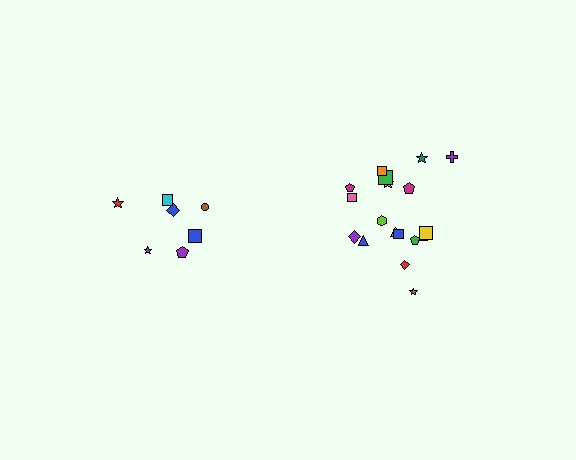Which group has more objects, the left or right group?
The right group.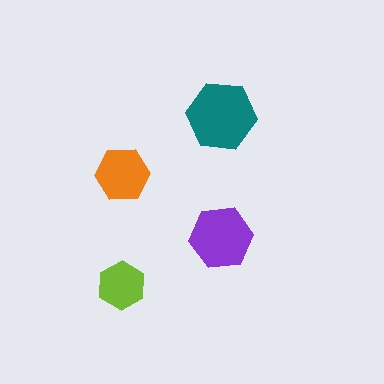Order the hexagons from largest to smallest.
the teal one, the purple one, the orange one, the lime one.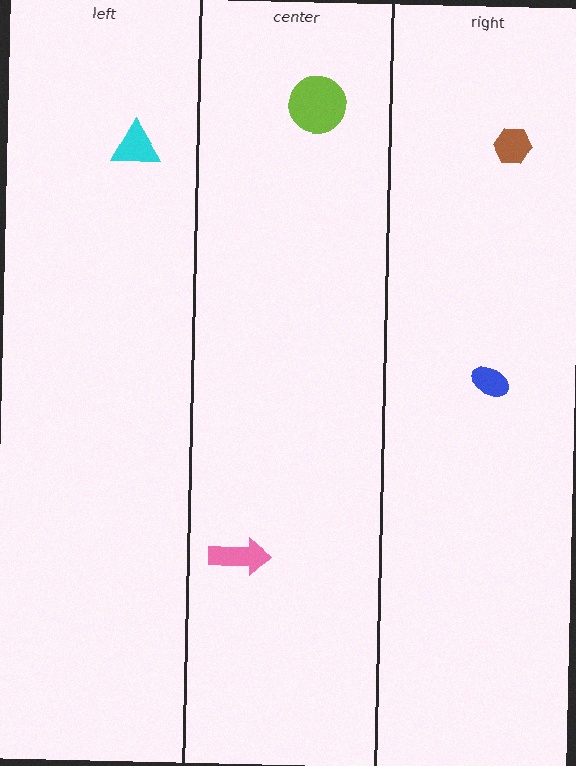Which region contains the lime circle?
The center region.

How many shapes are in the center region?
2.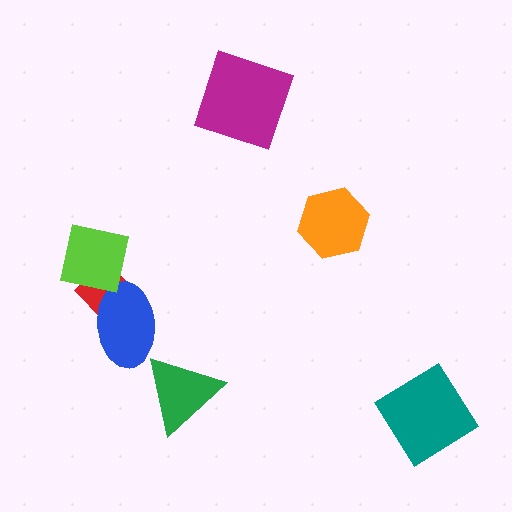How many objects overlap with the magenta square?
0 objects overlap with the magenta square.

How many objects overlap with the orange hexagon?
0 objects overlap with the orange hexagon.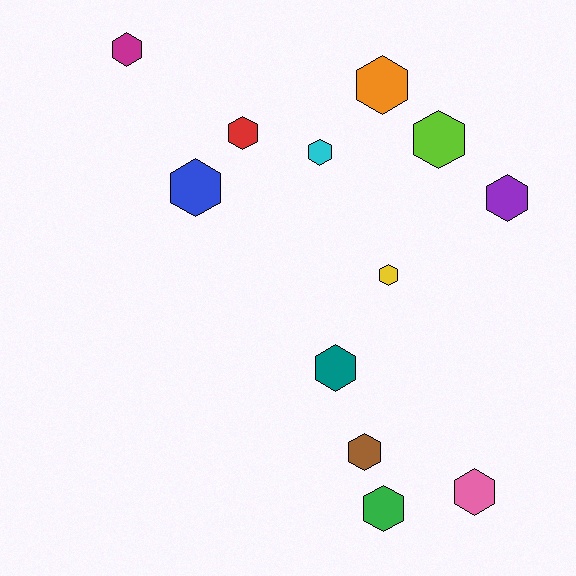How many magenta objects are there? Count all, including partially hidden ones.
There is 1 magenta object.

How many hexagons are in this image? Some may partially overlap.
There are 12 hexagons.